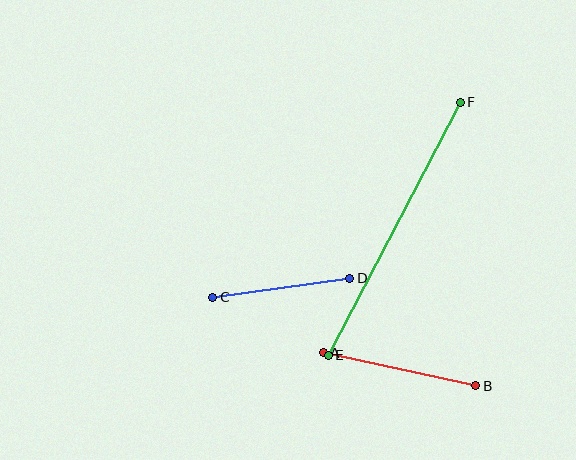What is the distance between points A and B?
The distance is approximately 156 pixels.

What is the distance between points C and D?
The distance is approximately 138 pixels.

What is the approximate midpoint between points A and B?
The midpoint is at approximately (400, 369) pixels.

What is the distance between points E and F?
The distance is approximately 285 pixels.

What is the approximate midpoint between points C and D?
The midpoint is at approximately (281, 288) pixels.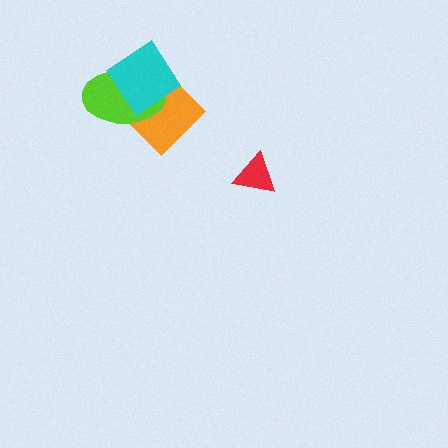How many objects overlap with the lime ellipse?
2 objects overlap with the lime ellipse.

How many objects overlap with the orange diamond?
2 objects overlap with the orange diamond.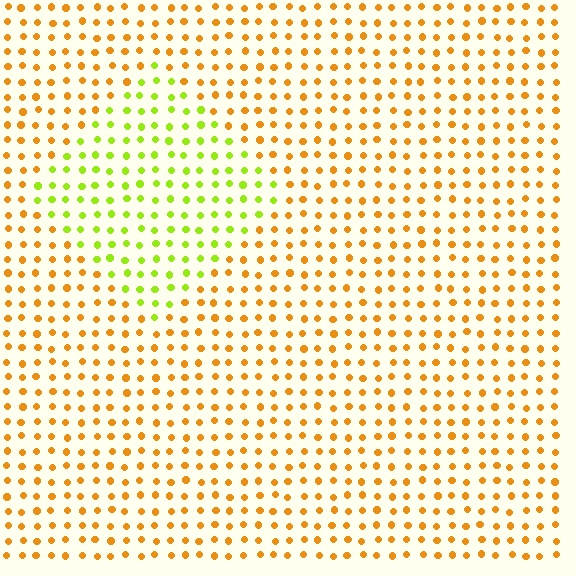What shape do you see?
I see a diamond.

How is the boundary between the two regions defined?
The boundary is defined purely by a slight shift in hue (about 50 degrees). Spacing, size, and orientation are identical on both sides.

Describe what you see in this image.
The image is filled with small orange elements in a uniform arrangement. A diamond-shaped region is visible where the elements are tinted to a slightly different hue, forming a subtle color boundary.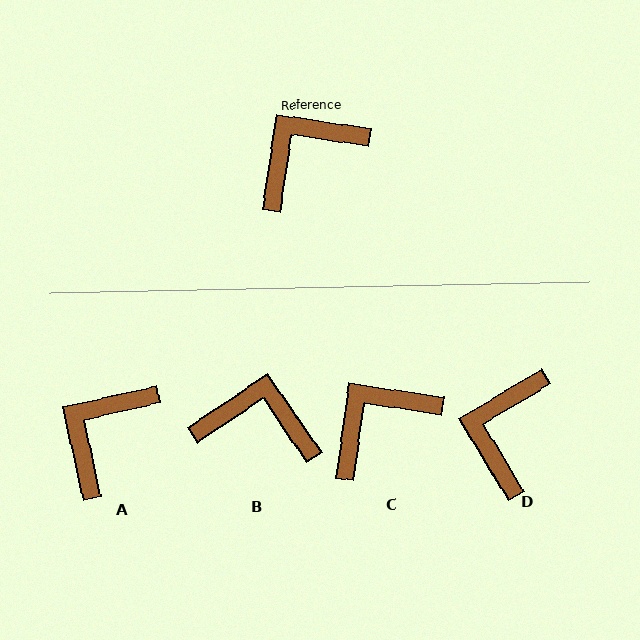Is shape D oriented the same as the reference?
No, it is off by about 39 degrees.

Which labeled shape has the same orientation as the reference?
C.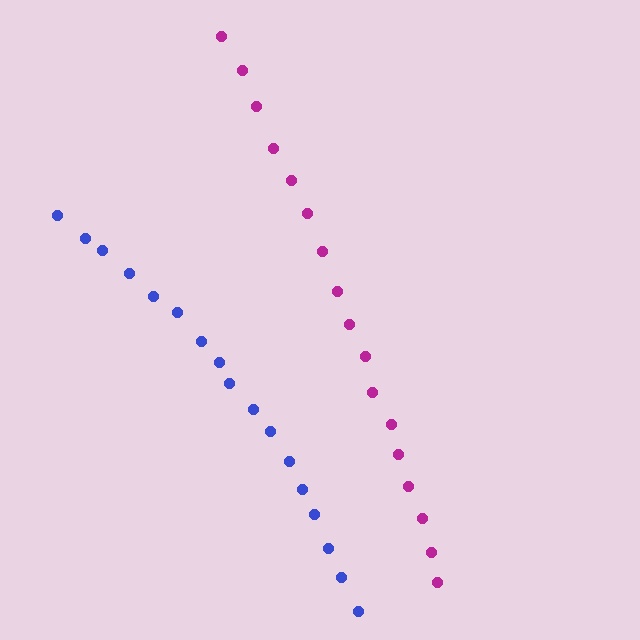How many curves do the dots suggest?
There are 2 distinct paths.